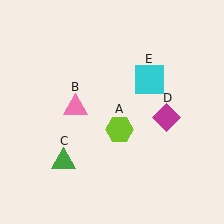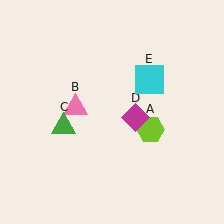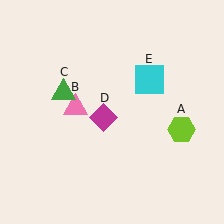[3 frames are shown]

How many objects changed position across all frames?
3 objects changed position: lime hexagon (object A), green triangle (object C), magenta diamond (object D).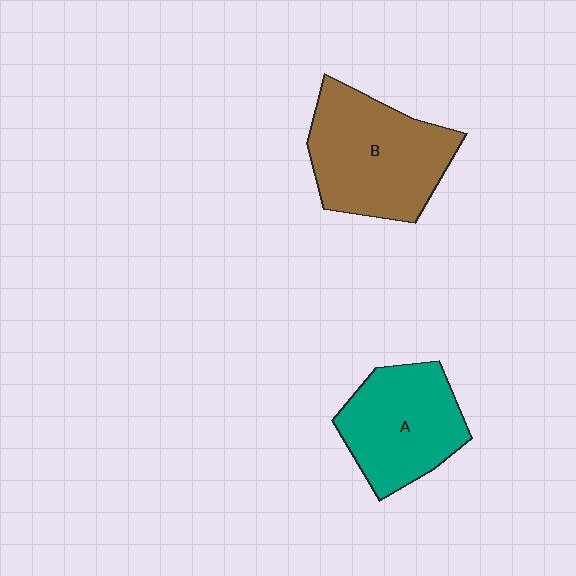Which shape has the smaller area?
Shape A (teal).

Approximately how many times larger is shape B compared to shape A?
Approximately 1.2 times.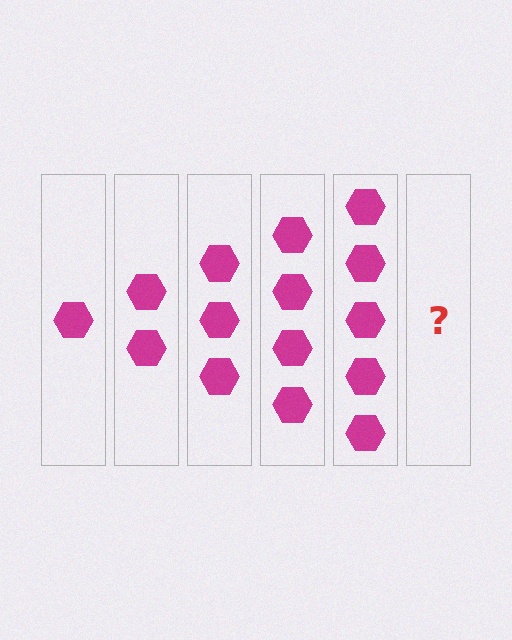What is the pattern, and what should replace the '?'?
The pattern is that each step adds one more hexagon. The '?' should be 6 hexagons.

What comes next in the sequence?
The next element should be 6 hexagons.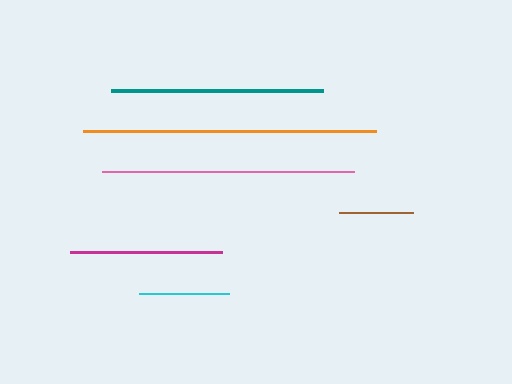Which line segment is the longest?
The orange line is the longest at approximately 294 pixels.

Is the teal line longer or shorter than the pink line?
The pink line is longer than the teal line.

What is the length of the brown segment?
The brown segment is approximately 74 pixels long.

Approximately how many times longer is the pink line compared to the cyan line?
The pink line is approximately 2.8 times the length of the cyan line.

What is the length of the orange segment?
The orange segment is approximately 294 pixels long.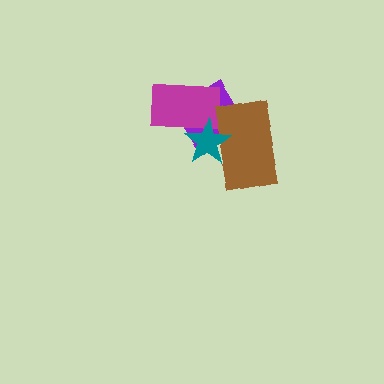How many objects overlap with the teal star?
3 objects overlap with the teal star.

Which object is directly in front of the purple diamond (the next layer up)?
The magenta rectangle is directly in front of the purple diamond.